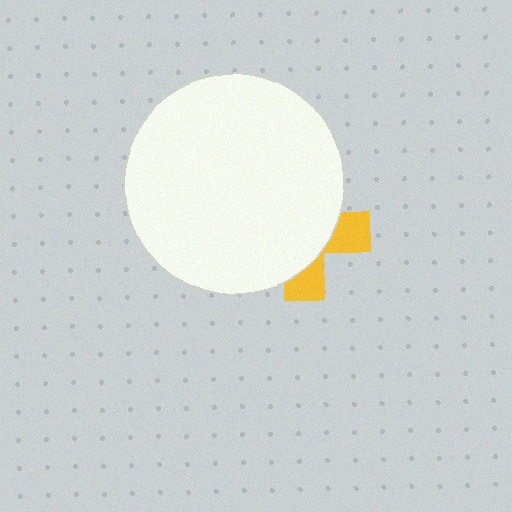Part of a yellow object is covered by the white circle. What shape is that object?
It is a cross.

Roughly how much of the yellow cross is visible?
A small part of it is visible (roughly 30%).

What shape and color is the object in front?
The object in front is a white circle.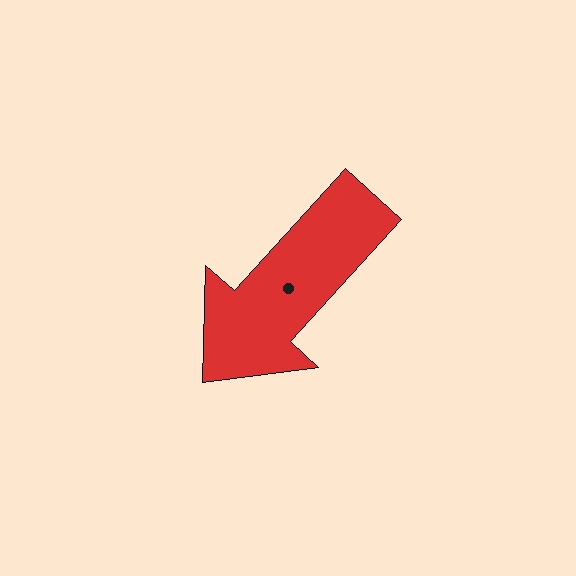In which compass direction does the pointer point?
Southwest.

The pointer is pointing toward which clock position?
Roughly 7 o'clock.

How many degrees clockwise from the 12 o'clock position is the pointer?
Approximately 222 degrees.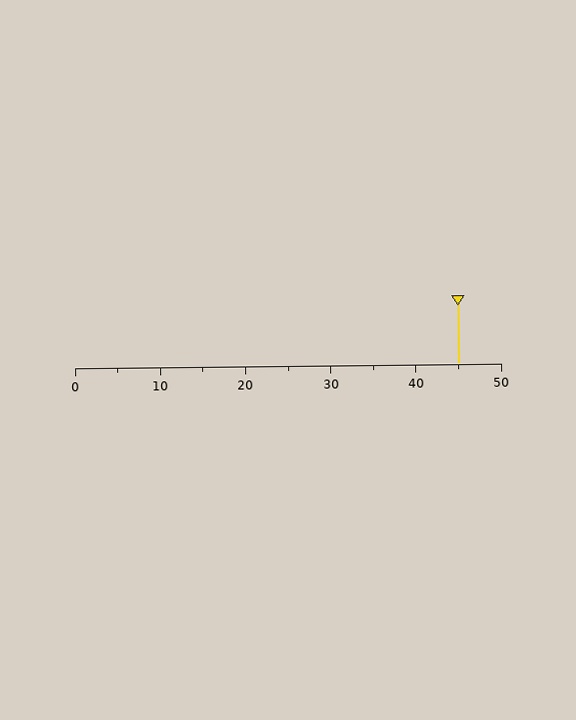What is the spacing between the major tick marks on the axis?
The major ticks are spaced 10 apart.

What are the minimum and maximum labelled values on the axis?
The axis runs from 0 to 50.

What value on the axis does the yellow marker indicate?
The marker indicates approximately 45.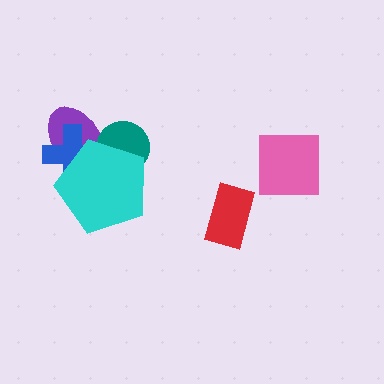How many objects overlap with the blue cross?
2 objects overlap with the blue cross.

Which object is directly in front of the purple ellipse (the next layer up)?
The blue cross is directly in front of the purple ellipse.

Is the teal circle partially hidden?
Yes, it is partially covered by another shape.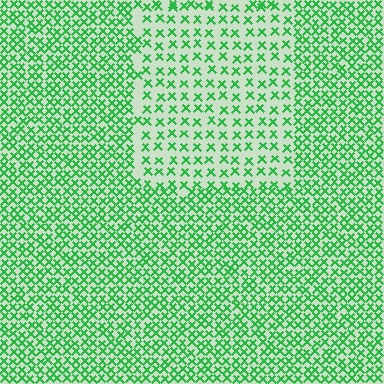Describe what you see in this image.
The image contains small green elements arranged at two different densities. A rectangle-shaped region is visible where the elements are less densely packed than the surrounding area.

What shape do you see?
I see a rectangle.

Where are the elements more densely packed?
The elements are more densely packed outside the rectangle boundary.